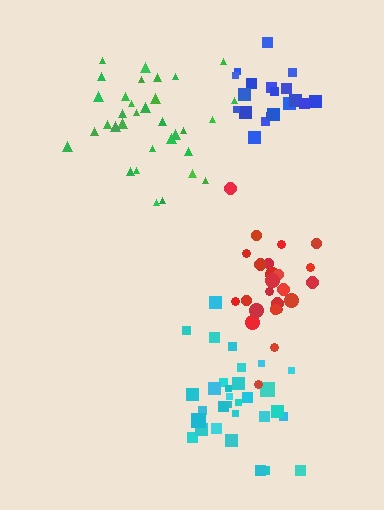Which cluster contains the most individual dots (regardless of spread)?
Green (33).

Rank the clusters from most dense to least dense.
blue, cyan, red, green.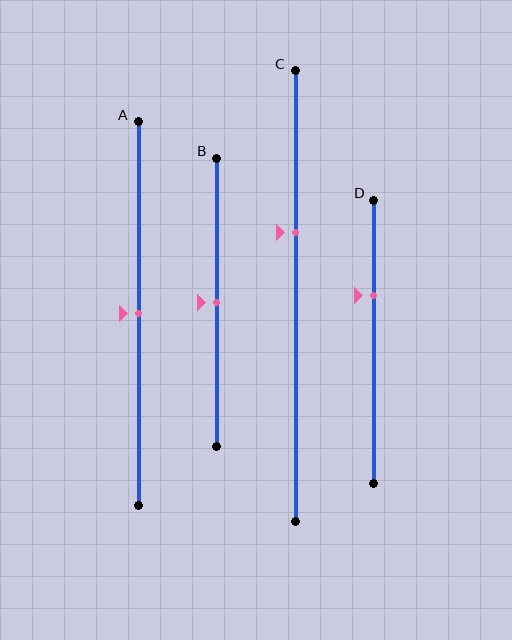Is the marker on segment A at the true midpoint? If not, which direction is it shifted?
Yes, the marker on segment A is at the true midpoint.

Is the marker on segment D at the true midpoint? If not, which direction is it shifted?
No, the marker on segment D is shifted upward by about 16% of the segment length.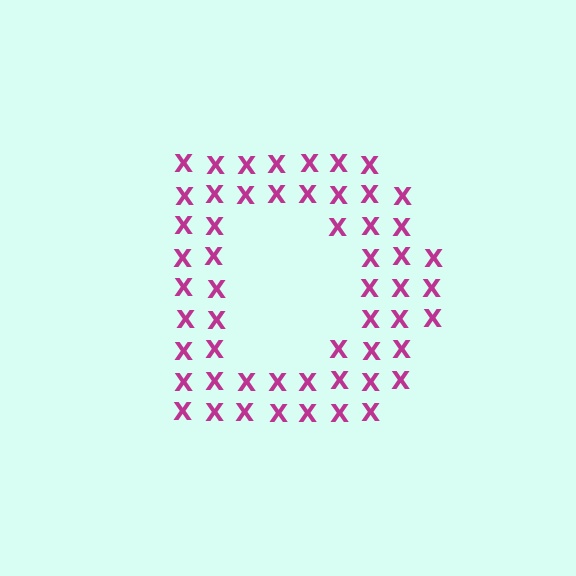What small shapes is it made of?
It is made of small letter X's.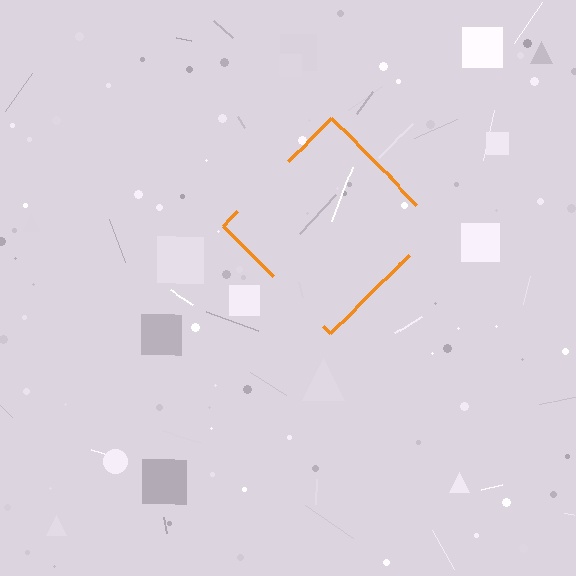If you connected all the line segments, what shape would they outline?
They would outline a diamond.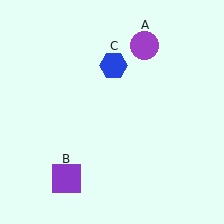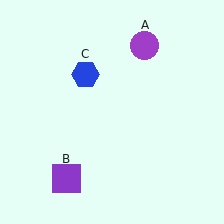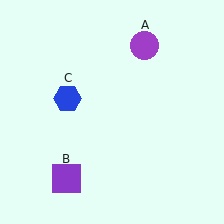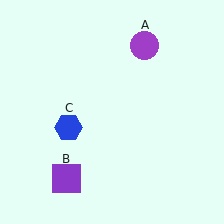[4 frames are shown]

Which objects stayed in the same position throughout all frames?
Purple circle (object A) and purple square (object B) remained stationary.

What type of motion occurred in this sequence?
The blue hexagon (object C) rotated counterclockwise around the center of the scene.